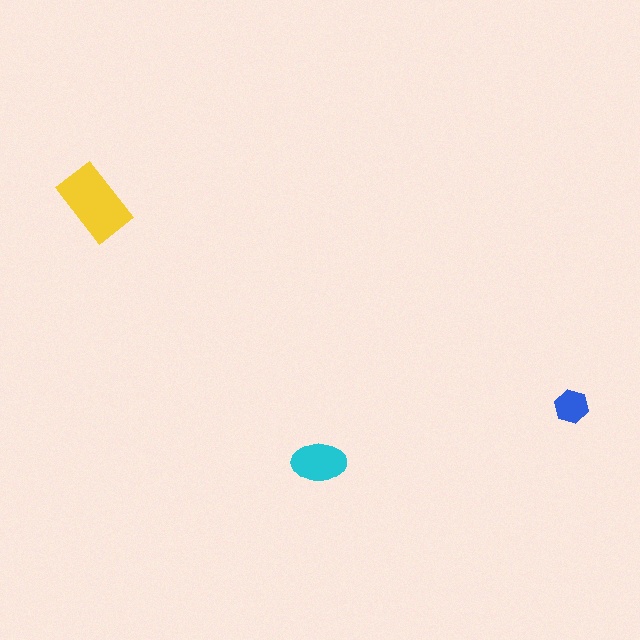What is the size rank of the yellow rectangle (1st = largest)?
1st.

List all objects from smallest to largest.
The blue hexagon, the cyan ellipse, the yellow rectangle.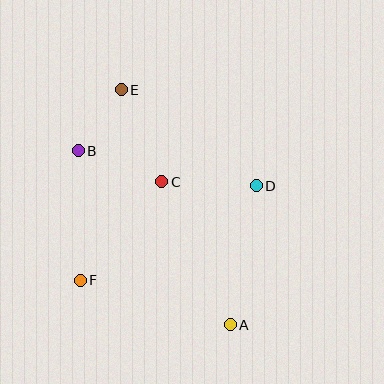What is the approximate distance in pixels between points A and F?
The distance between A and F is approximately 156 pixels.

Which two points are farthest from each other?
Points A and E are farthest from each other.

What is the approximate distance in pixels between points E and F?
The distance between E and F is approximately 195 pixels.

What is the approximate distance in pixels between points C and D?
The distance between C and D is approximately 95 pixels.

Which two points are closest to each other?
Points B and E are closest to each other.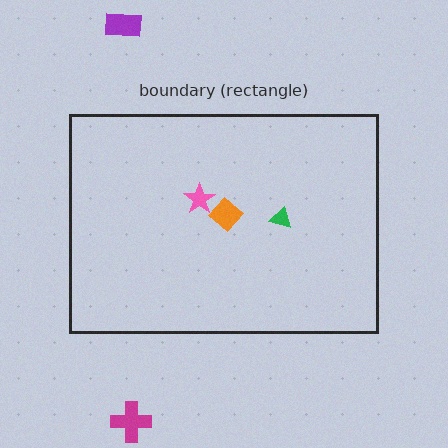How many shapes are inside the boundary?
3 inside, 2 outside.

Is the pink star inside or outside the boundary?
Inside.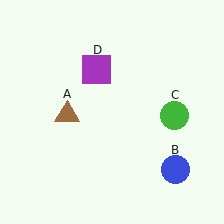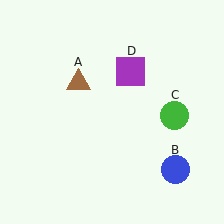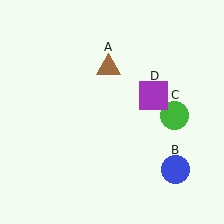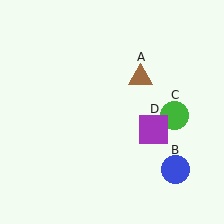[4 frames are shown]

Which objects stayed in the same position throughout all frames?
Blue circle (object B) and green circle (object C) remained stationary.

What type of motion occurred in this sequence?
The brown triangle (object A), purple square (object D) rotated clockwise around the center of the scene.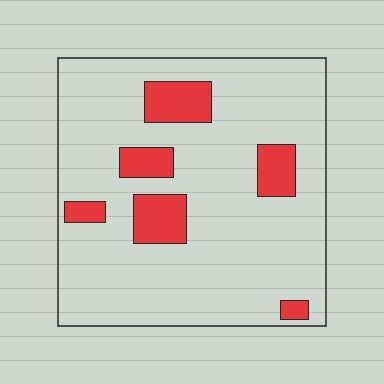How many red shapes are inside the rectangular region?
6.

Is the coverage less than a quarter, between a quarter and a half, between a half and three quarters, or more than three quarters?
Less than a quarter.